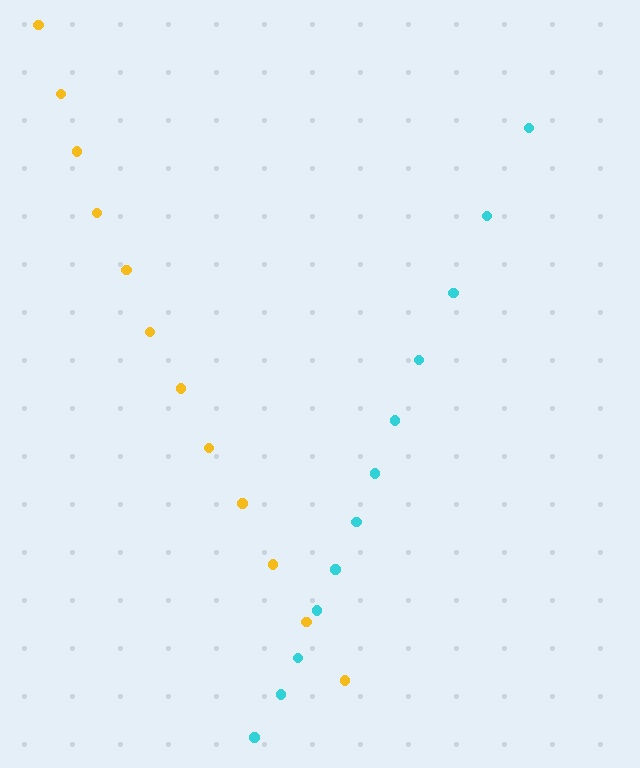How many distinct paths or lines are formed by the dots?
There are 2 distinct paths.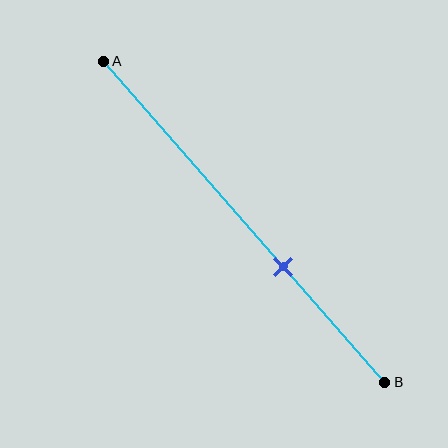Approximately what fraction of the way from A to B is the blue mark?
The blue mark is approximately 65% of the way from A to B.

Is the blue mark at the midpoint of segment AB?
No, the mark is at about 65% from A, not at the 50% midpoint.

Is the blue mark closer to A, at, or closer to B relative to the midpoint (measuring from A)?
The blue mark is closer to point B than the midpoint of segment AB.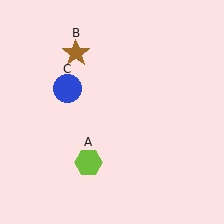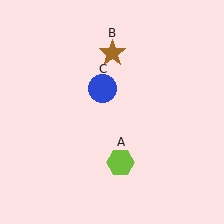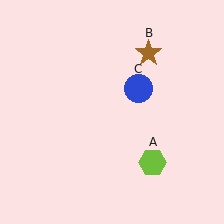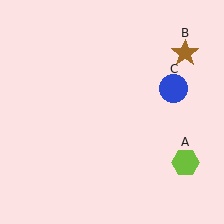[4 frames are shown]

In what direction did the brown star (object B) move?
The brown star (object B) moved right.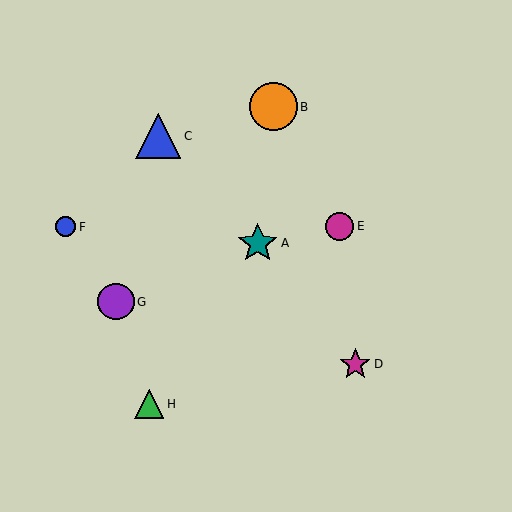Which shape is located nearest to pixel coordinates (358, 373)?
The magenta star (labeled D) at (355, 364) is nearest to that location.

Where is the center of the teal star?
The center of the teal star is at (258, 243).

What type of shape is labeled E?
Shape E is a magenta circle.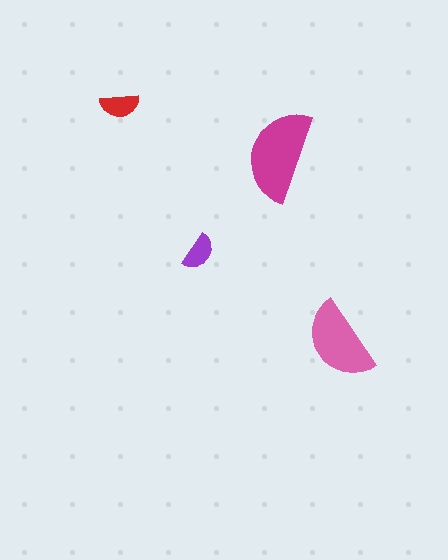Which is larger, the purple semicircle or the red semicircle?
The red one.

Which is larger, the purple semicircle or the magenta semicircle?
The magenta one.